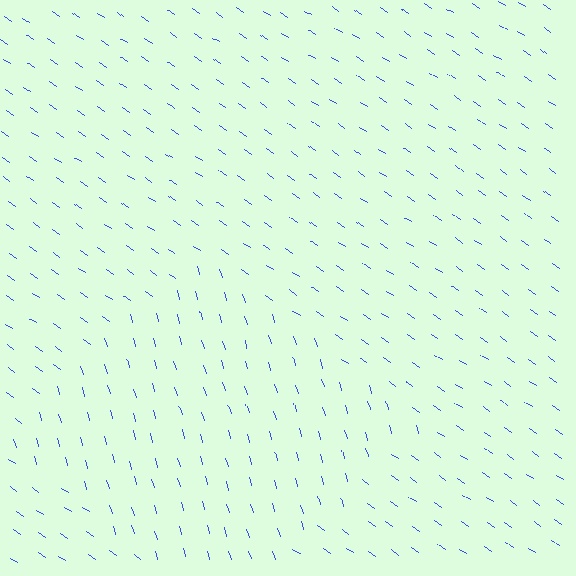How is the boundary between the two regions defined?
The boundary is defined purely by a change in line orientation (approximately 39 degrees difference). All lines are the same color and thickness.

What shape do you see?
I see a diamond.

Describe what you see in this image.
The image is filled with small blue line segments. A diamond region in the image has lines oriented differently from the surrounding lines, creating a visible texture boundary.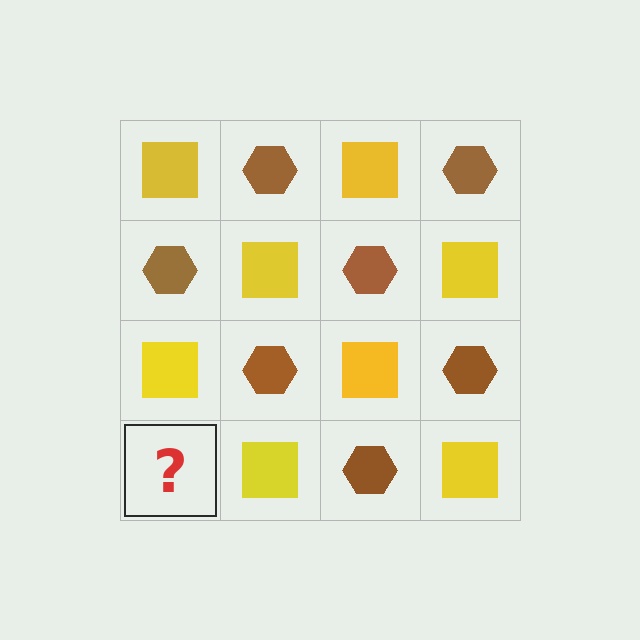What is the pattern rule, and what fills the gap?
The rule is that it alternates yellow square and brown hexagon in a checkerboard pattern. The gap should be filled with a brown hexagon.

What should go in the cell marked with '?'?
The missing cell should contain a brown hexagon.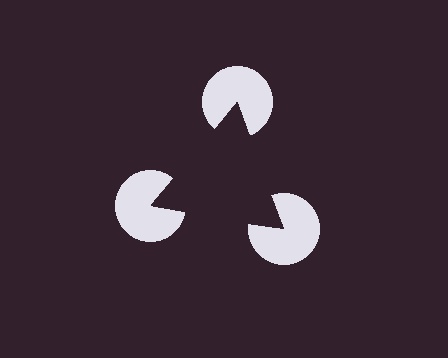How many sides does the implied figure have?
3 sides.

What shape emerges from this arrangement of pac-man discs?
An illusory triangle — its edges are inferred from the aligned wedge cuts in the pac-man discs, not physically drawn.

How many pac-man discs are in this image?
There are 3 — one at each vertex of the illusory triangle.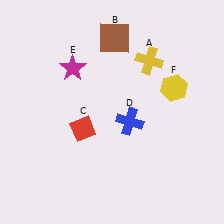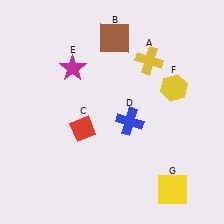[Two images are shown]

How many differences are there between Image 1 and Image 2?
There is 1 difference between the two images.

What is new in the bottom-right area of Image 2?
A yellow square (G) was added in the bottom-right area of Image 2.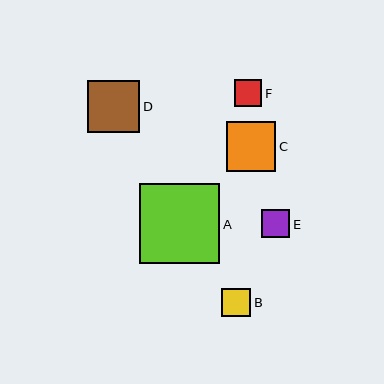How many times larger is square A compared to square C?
Square A is approximately 1.6 times the size of square C.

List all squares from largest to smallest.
From largest to smallest: A, D, C, B, E, F.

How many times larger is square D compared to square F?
Square D is approximately 1.9 times the size of square F.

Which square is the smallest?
Square F is the smallest with a size of approximately 27 pixels.